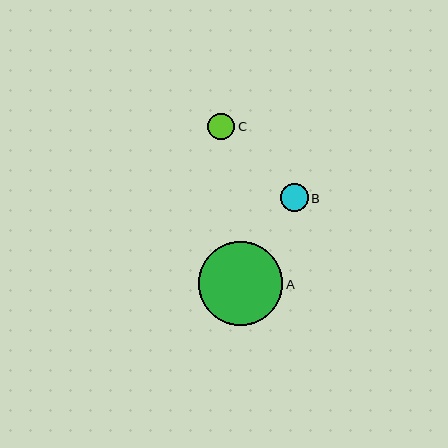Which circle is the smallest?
Circle C is the smallest with a size of approximately 27 pixels.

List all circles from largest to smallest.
From largest to smallest: A, B, C.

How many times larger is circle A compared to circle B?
Circle A is approximately 3.0 times the size of circle B.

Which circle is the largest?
Circle A is the largest with a size of approximately 85 pixels.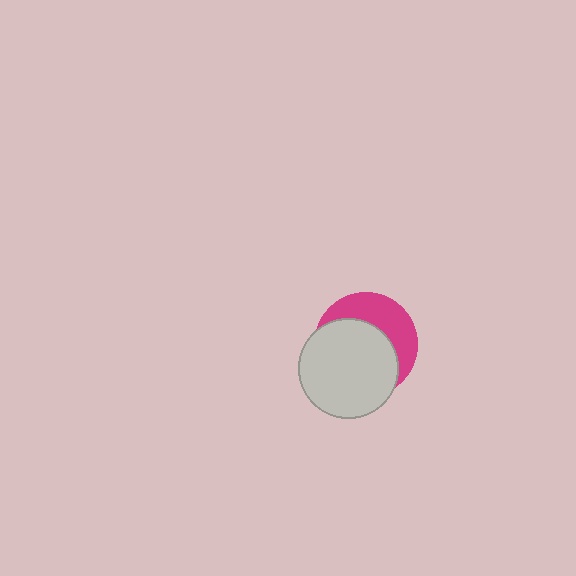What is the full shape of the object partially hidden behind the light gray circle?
The partially hidden object is a magenta circle.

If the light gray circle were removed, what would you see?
You would see the complete magenta circle.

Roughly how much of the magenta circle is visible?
A small part of it is visible (roughly 38%).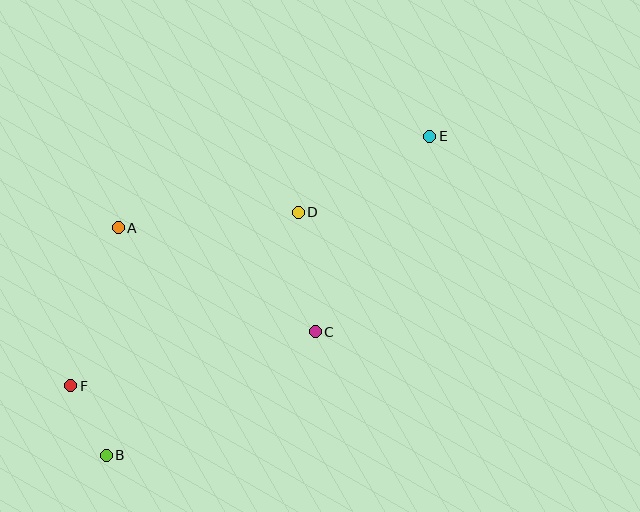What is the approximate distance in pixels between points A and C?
The distance between A and C is approximately 223 pixels.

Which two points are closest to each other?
Points B and F are closest to each other.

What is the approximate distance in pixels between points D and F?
The distance between D and F is approximately 286 pixels.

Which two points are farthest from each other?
Points B and E are farthest from each other.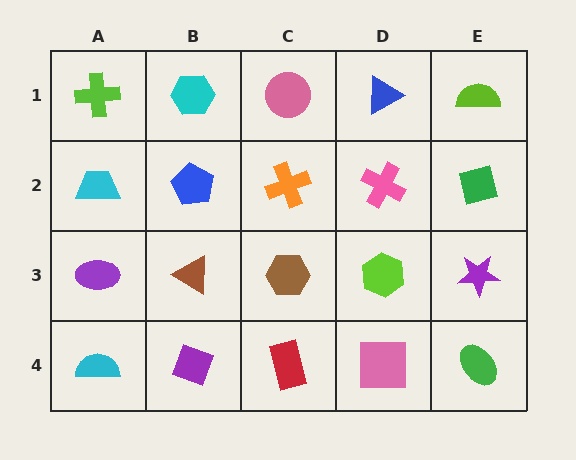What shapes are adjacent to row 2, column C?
A pink circle (row 1, column C), a brown hexagon (row 3, column C), a blue pentagon (row 2, column B), a pink cross (row 2, column D).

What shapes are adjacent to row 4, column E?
A purple star (row 3, column E), a pink square (row 4, column D).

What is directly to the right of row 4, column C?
A pink square.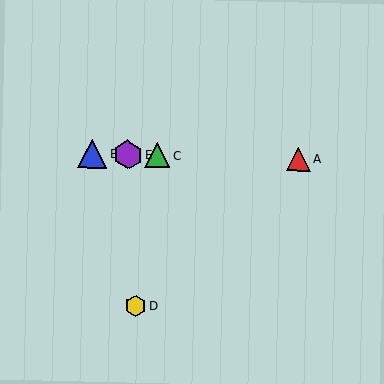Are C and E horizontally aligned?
Yes, both are at y≈155.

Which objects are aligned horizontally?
Objects A, B, C, E are aligned horizontally.